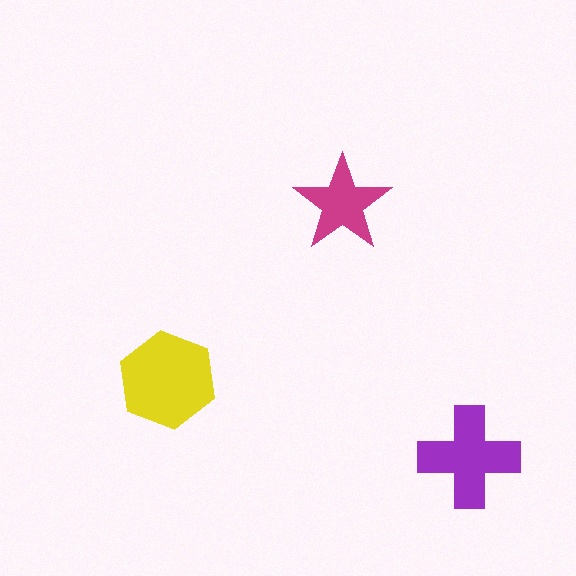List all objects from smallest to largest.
The magenta star, the purple cross, the yellow hexagon.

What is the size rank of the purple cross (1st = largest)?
2nd.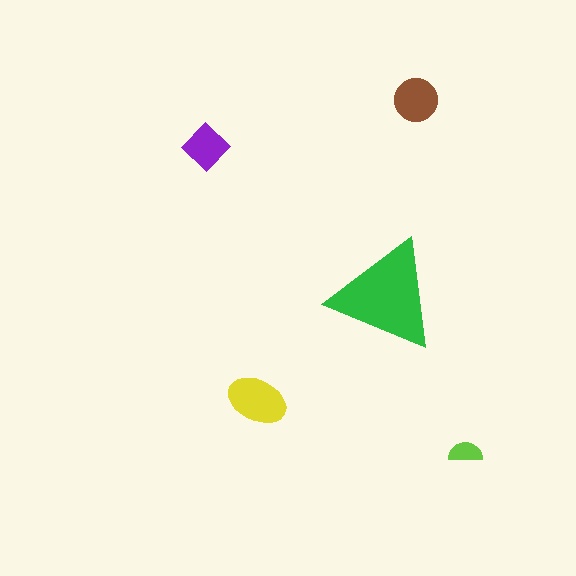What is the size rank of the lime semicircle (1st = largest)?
5th.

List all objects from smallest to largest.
The lime semicircle, the purple diamond, the brown circle, the yellow ellipse, the green triangle.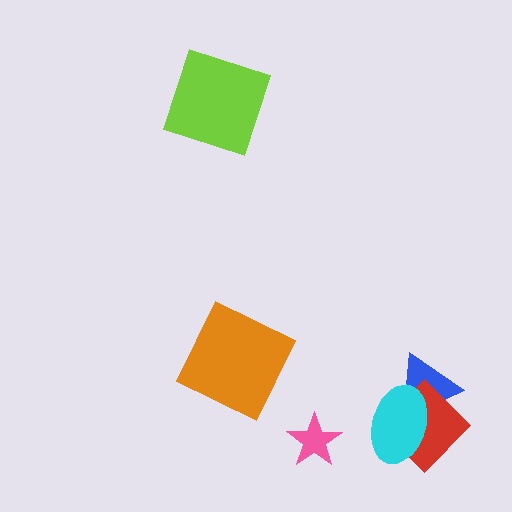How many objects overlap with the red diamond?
2 objects overlap with the red diamond.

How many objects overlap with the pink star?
0 objects overlap with the pink star.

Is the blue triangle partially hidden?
Yes, it is partially covered by another shape.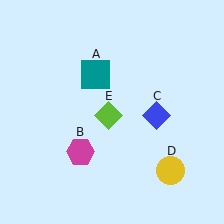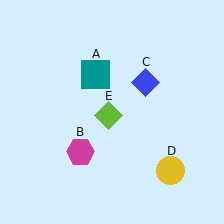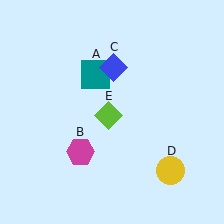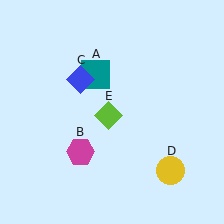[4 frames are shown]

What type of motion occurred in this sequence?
The blue diamond (object C) rotated counterclockwise around the center of the scene.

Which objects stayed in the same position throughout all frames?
Teal square (object A) and magenta hexagon (object B) and yellow circle (object D) and lime diamond (object E) remained stationary.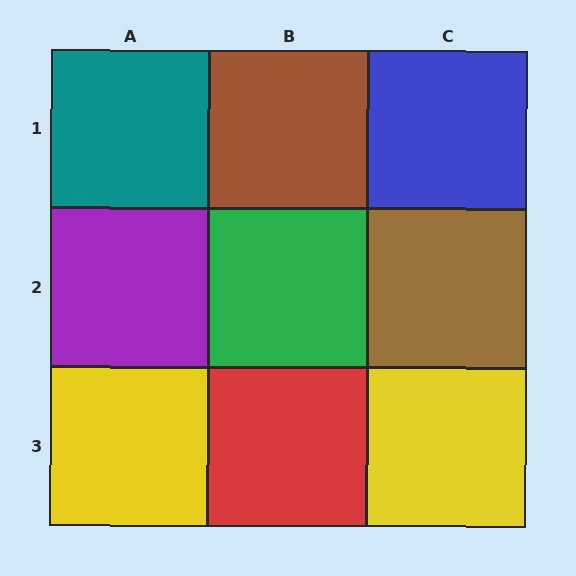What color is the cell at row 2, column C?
Brown.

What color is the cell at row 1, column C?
Blue.